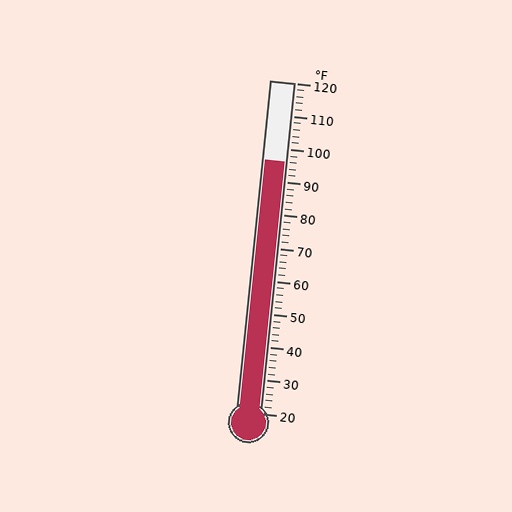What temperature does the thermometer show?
The thermometer shows approximately 96°F.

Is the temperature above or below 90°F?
The temperature is above 90°F.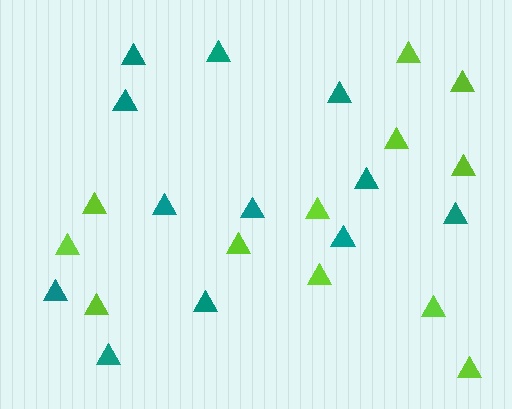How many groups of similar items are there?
There are 2 groups: one group of lime triangles (12) and one group of teal triangles (12).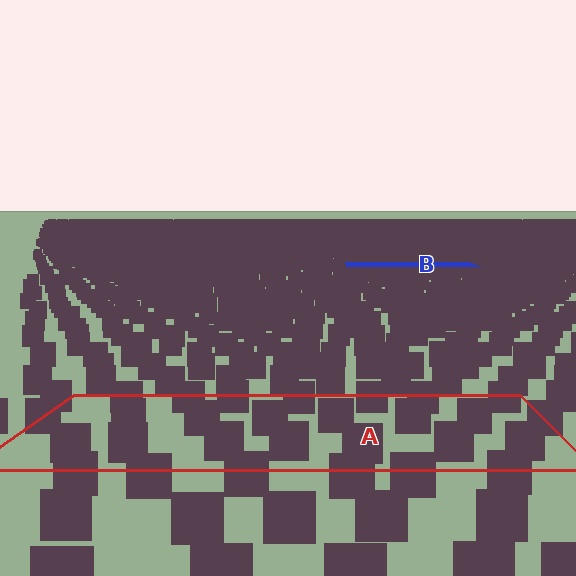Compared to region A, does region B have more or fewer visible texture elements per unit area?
Region B has more texture elements per unit area — they are packed more densely because it is farther away.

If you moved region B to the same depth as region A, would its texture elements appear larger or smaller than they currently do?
They would appear larger. At a closer depth, the same texture elements are projected at a bigger on-screen size.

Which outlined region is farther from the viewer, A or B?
Region B is farther from the viewer — the texture elements inside it appear smaller and more densely packed.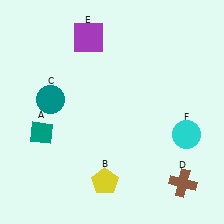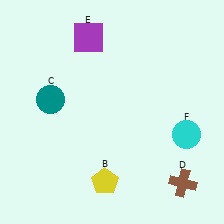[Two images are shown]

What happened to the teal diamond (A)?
The teal diamond (A) was removed in Image 2. It was in the bottom-left area of Image 1.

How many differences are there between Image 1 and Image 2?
There is 1 difference between the two images.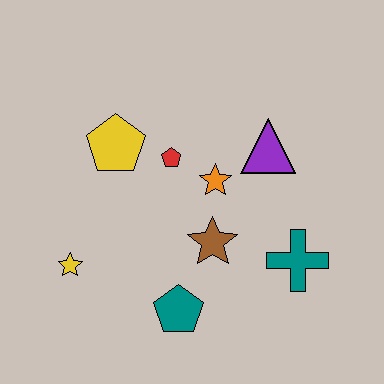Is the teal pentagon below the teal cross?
Yes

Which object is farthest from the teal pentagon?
The purple triangle is farthest from the teal pentagon.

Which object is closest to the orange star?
The red pentagon is closest to the orange star.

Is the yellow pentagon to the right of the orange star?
No